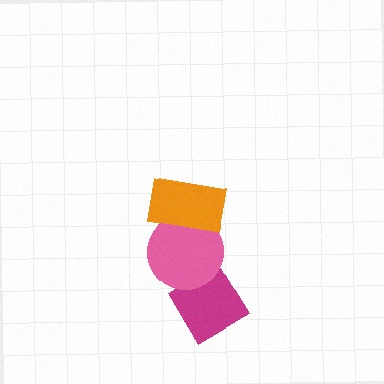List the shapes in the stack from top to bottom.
From top to bottom: the orange rectangle, the pink circle, the magenta diamond.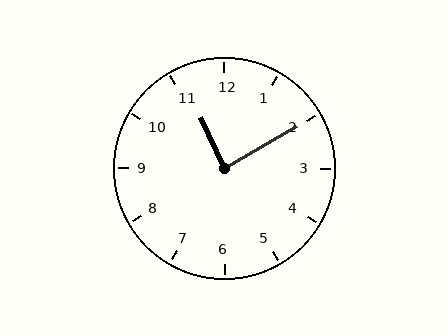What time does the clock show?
11:10.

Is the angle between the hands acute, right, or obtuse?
It is right.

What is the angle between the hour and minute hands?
Approximately 85 degrees.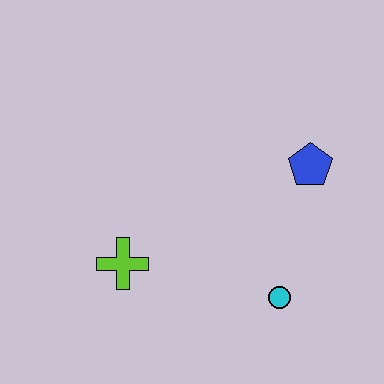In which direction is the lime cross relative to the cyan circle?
The lime cross is to the left of the cyan circle.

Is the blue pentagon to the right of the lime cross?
Yes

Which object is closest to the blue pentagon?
The cyan circle is closest to the blue pentagon.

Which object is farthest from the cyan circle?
The lime cross is farthest from the cyan circle.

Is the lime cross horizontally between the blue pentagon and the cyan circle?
No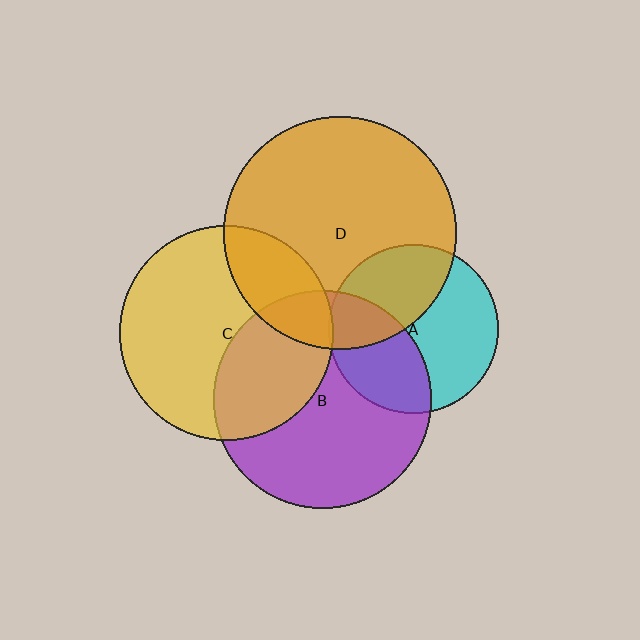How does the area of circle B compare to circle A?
Approximately 1.7 times.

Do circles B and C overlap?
Yes.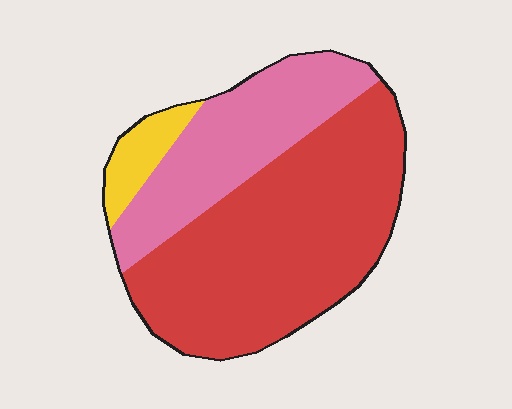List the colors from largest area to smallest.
From largest to smallest: red, pink, yellow.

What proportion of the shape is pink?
Pink covers around 30% of the shape.